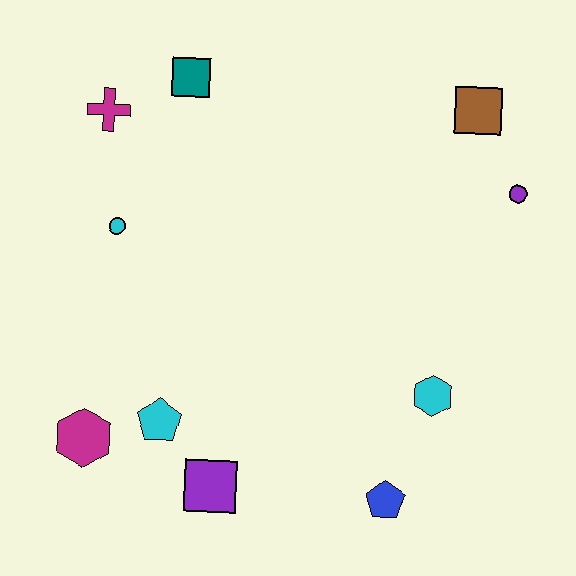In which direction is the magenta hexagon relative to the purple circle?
The magenta hexagon is to the left of the purple circle.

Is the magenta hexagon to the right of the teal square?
No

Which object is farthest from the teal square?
The blue pentagon is farthest from the teal square.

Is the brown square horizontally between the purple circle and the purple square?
Yes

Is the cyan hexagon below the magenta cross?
Yes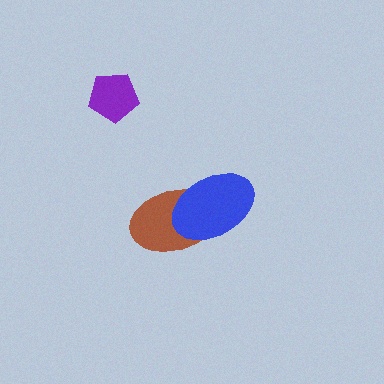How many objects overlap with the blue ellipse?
1 object overlaps with the blue ellipse.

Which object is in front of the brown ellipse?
The blue ellipse is in front of the brown ellipse.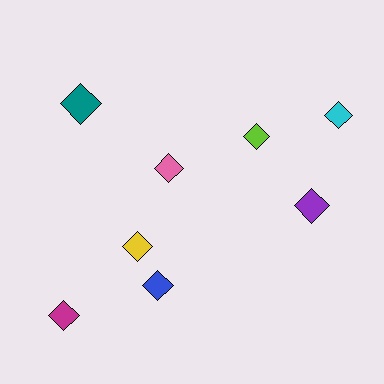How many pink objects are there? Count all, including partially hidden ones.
There is 1 pink object.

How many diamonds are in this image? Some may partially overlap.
There are 8 diamonds.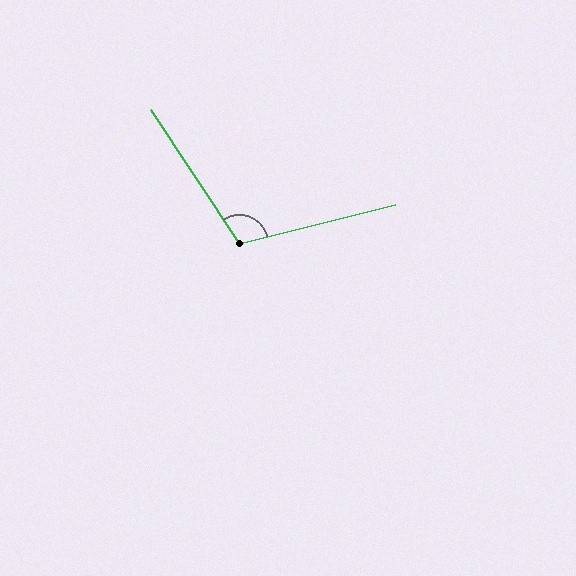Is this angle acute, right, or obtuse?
It is obtuse.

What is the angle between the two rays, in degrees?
Approximately 109 degrees.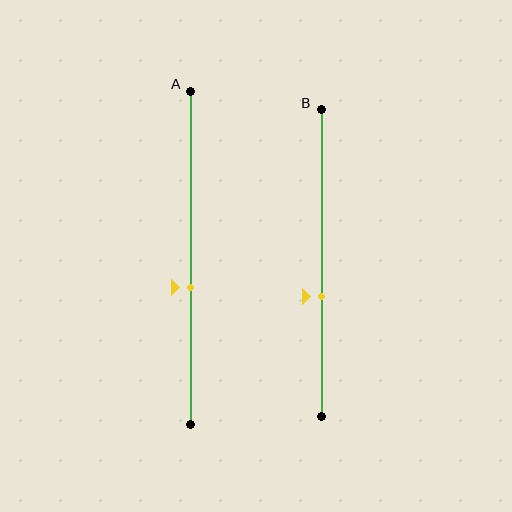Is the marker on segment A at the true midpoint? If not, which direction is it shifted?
No, the marker on segment A is shifted downward by about 9% of the segment length.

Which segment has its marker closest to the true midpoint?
Segment A has its marker closest to the true midpoint.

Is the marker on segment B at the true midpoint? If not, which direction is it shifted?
No, the marker on segment B is shifted downward by about 11% of the segment length.